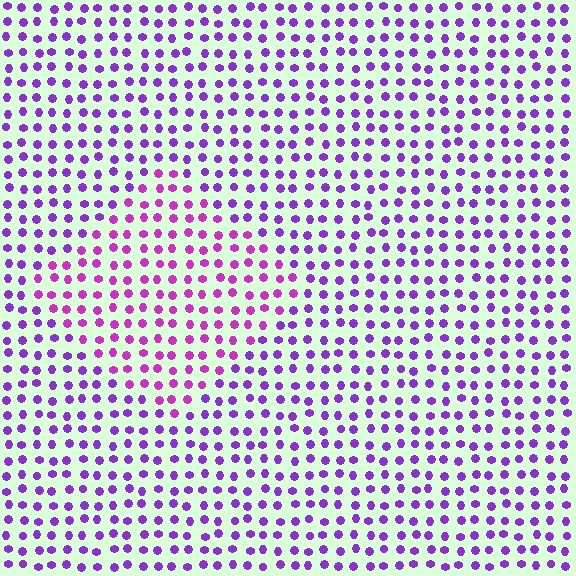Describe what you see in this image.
The image is filled with small purple elements in a uniform arrangement. A diamond-shaped region is visible where the elements are tinted to a slightly different hue, forming a subtle color boundary.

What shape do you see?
I see a diamond.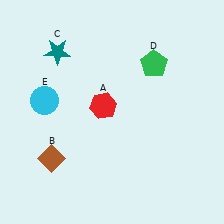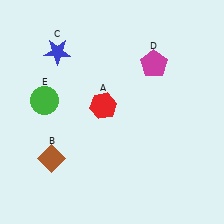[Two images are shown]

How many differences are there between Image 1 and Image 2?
There are 3 differences between the two images.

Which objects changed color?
C changed from teal to blue. D changed from green to magenta. E changed from cyan to green.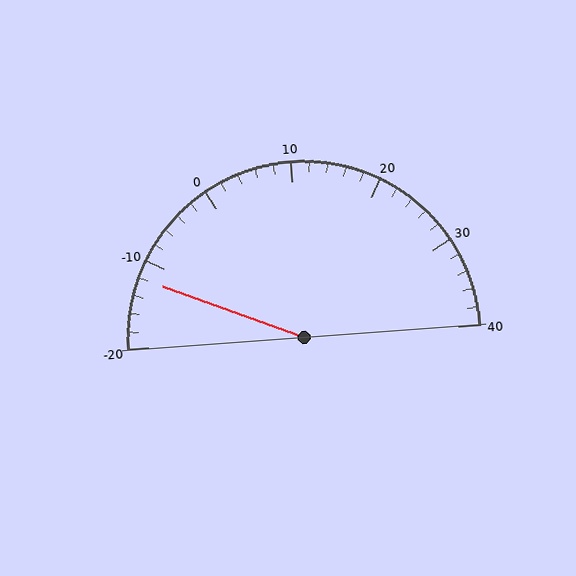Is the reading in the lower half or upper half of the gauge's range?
The reading is in the lower half of the range (-20 to 40).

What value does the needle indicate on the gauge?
The needle indicates approximately -12.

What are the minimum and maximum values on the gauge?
The gauge ranges from -20 to 40.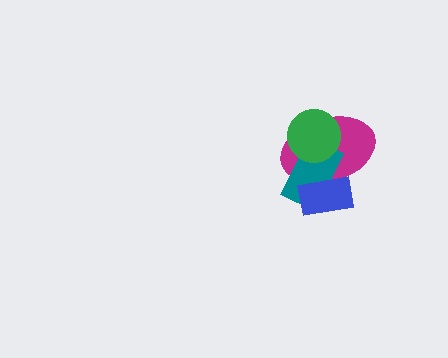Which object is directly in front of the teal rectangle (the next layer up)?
The green circle is directly in front of the teal rectangle.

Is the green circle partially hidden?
No, no other shape covers it.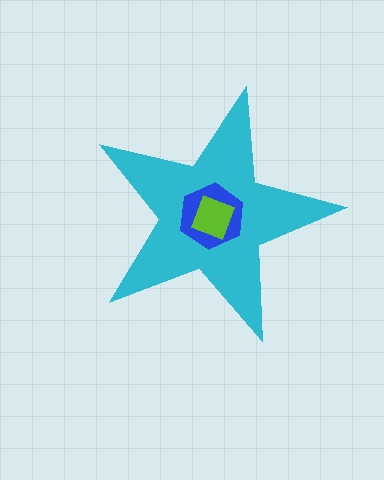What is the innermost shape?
The lime diamond.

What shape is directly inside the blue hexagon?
The lime diamond.